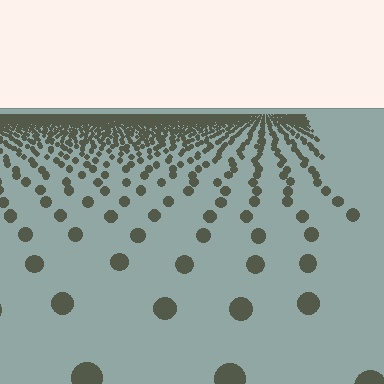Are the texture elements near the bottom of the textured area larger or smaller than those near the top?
Larger. Near the bottom, elements are closer to the viewer and appear at a bigger on-screen size.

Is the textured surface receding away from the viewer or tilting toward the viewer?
The surface is receding away from the viewer. Texture elements get smaller and denser toward the top.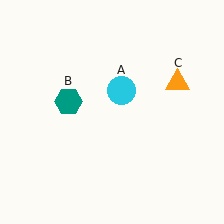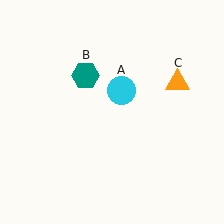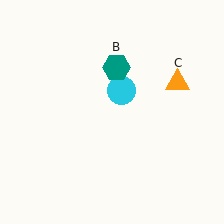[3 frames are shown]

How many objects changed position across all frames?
1 object changed position: teal hexagon (object B).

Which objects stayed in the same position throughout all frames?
Cyan circle (object A) and orange triangle (object C) remained stationary.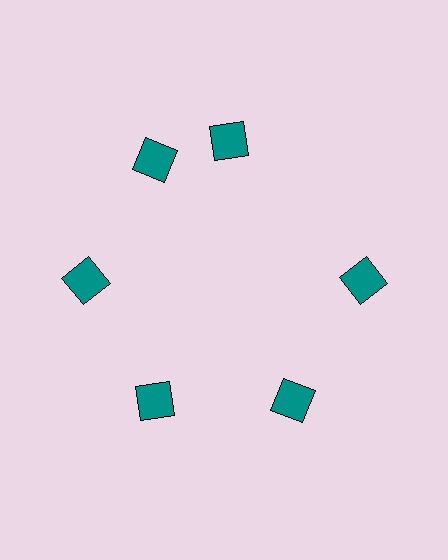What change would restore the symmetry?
The symmetry would be restored by rotating it back into even spacing with its neighbors so that all 6 diamonds sit at equal angles and equal distance from the center.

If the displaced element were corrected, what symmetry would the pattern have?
It would have 6-fold rotational symmetry — the pattern would map onto itself every 60 degrees.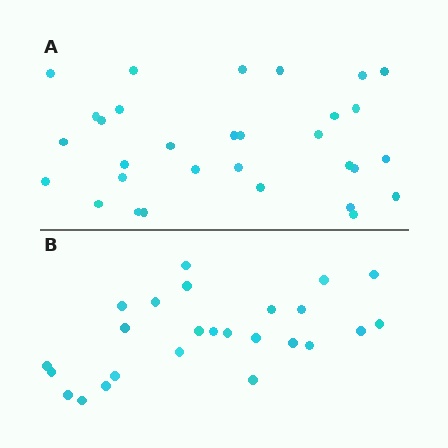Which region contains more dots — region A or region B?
Region A (the top region) has more dots.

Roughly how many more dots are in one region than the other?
Region A has about 6 more dots than region B.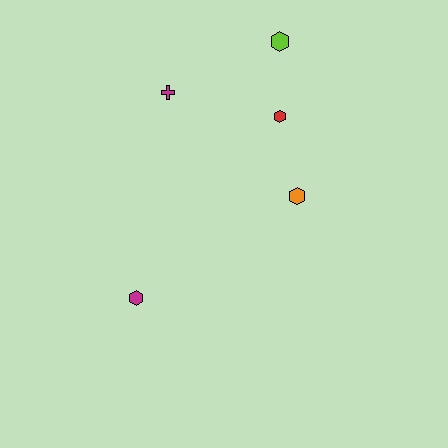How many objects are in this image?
There are 5 objects.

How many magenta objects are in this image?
There are 2 magenta objects.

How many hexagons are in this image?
There are 4 hexagons.